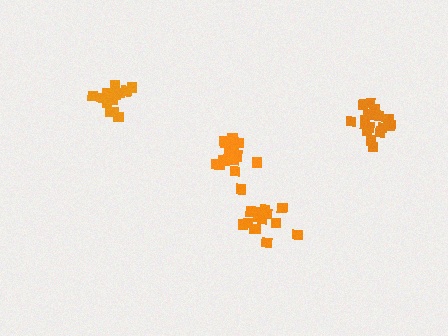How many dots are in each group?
Group 1: 15 dots, Group 2: 19 dots, Group 3: 17 dots, Group 4: 15 dots (66 total).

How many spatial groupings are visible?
There are 4 spatial groupings.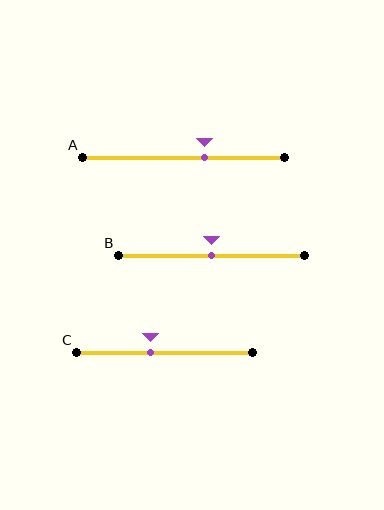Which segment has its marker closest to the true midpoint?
Segment B has its marker closest to the true midpoint.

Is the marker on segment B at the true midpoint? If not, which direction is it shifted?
Yes, the marker on segment B is at the true midpoint.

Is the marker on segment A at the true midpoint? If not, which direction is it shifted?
No, the marker on segment A is shifted to the right by about 11% of the segment length.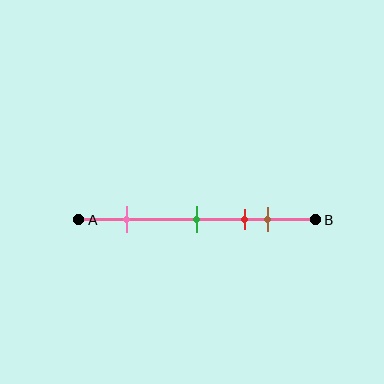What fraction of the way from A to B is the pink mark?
The pink mark is approximately 20% (0.2) of the way from A to B.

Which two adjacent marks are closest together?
The red and brown marks are the closest adjacent pair.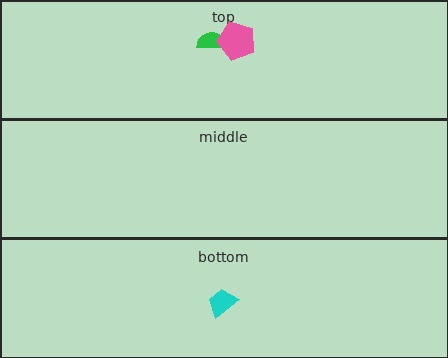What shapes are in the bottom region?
The cyan trapezoid.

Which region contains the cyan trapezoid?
The bottom region.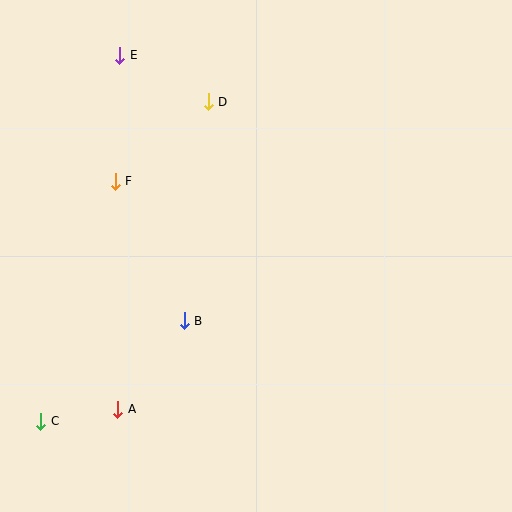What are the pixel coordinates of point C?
Point C is at (41, 421).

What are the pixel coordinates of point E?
Point E is at (120, 55).